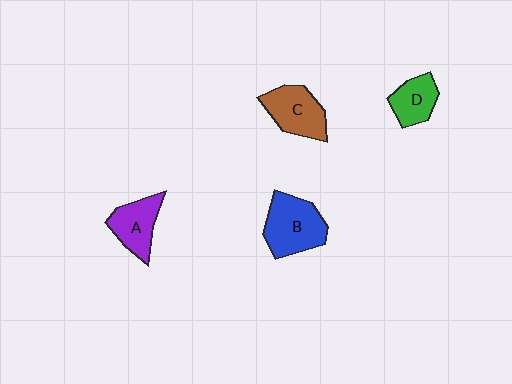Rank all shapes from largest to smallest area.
From largest to smallest: B (blue), C (brown), A (purple), D (green).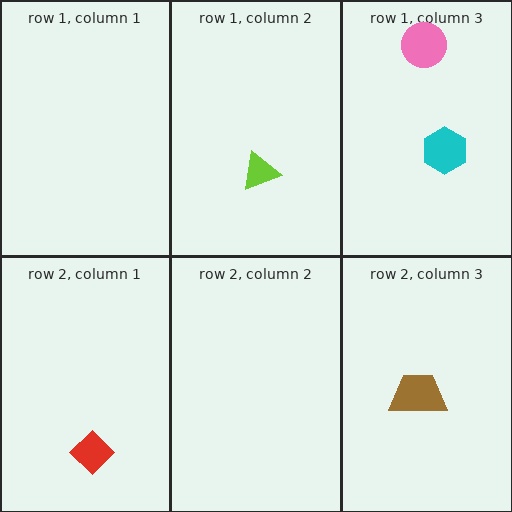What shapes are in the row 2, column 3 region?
The brown trapezoid.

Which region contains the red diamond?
The row 2, column 1 region.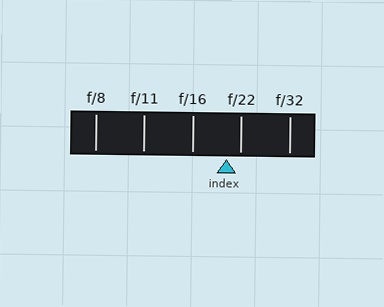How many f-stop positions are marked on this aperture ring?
There are 5 f-stop positions marked.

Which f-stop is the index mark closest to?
The index mark is closest to f/22.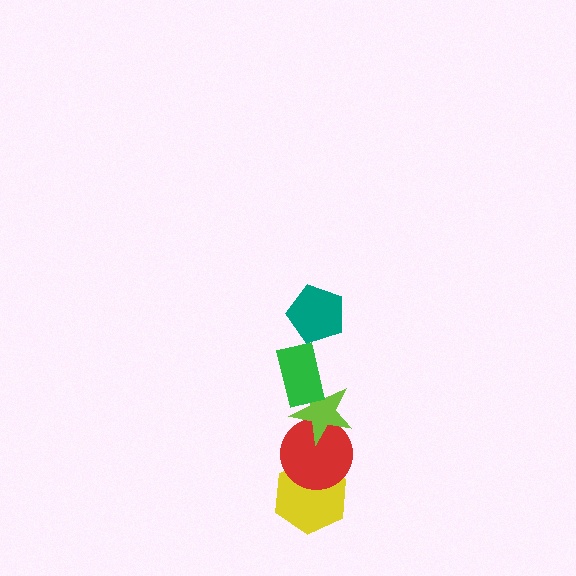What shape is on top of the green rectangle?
The teal pentagon is on top of the green rectangle.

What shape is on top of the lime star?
The green rectangle is on top of the lime star.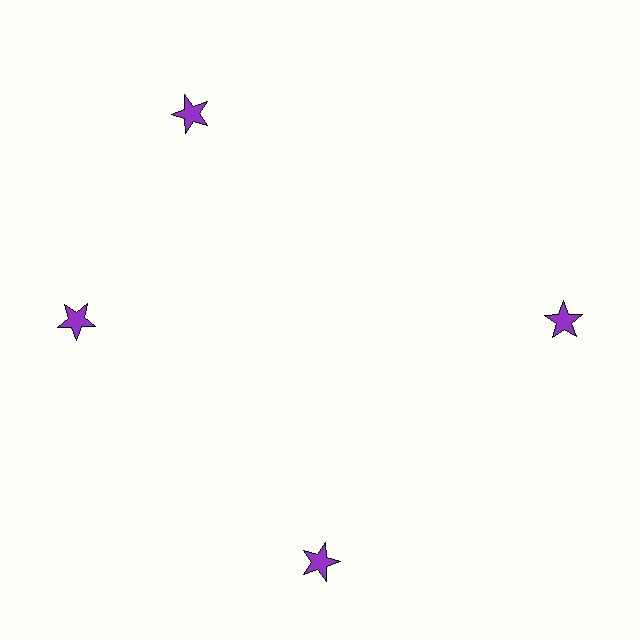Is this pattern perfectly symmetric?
No. The 4 purple stars are arranged in a ring, but one element near the 12 o'clock position is rotated out of alignment along the ring, breaking the 4-fold rotational symmetry.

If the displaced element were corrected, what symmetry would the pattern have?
It would have 4-fold rotational symmetry — the pattern would map onto itself every 90 degrees.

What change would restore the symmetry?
The symmetry would be restored by rotating it back into even spacing with its neighbors so that all 4 stars sit at equal angles and equal distance from the center.